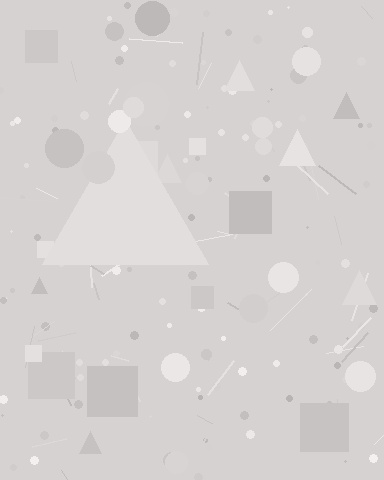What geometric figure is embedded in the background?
A triangle is embedded in the background.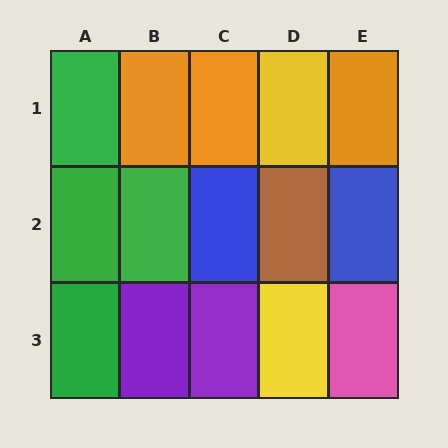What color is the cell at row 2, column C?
Blue.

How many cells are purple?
2 cells are purple.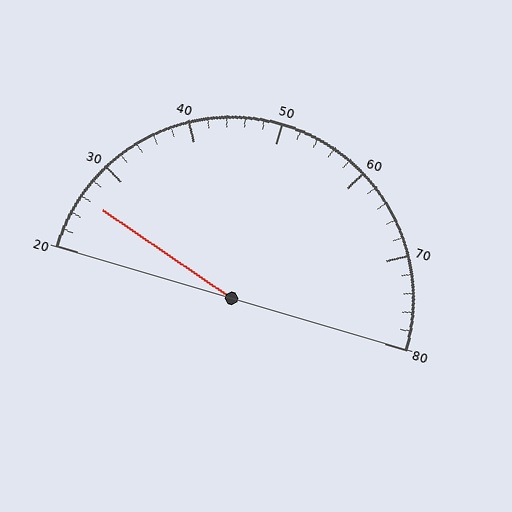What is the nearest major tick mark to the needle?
The nearest major tick mark is 30.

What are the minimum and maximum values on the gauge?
The gauge ranges from 20 to 80.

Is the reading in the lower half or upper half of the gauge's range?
The reading is in the lower half of the range (20 to 80).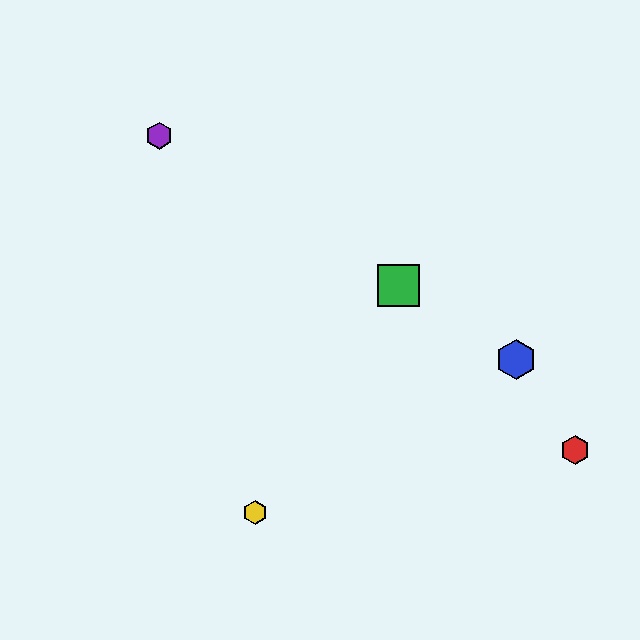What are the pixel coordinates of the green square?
The green square is at (398, 286).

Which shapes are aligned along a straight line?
The blue hexagon, the green square, the purple hexagon are aligned along a straight line.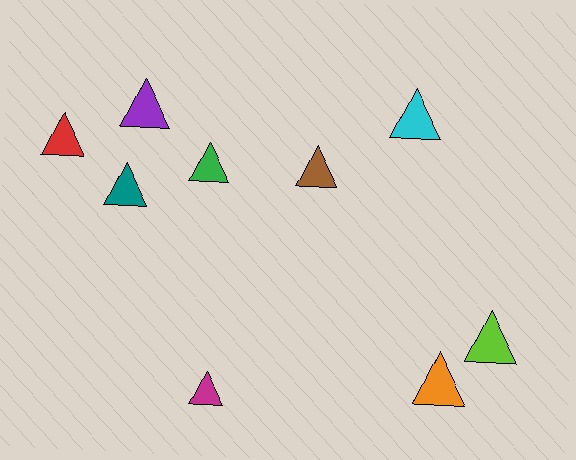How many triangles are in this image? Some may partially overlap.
There are 9 triangles.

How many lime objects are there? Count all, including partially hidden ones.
There is 1 lime object.